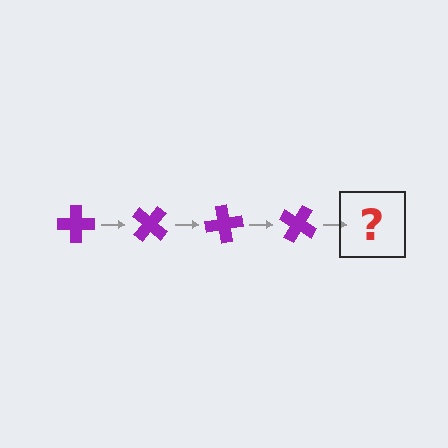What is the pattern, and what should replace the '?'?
The pattern is that the cross rotates 40 degrees each step. The '?' should be a purple cross rotated 160 degrees.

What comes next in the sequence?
The next element should be a purple cross rotated 160 degrees.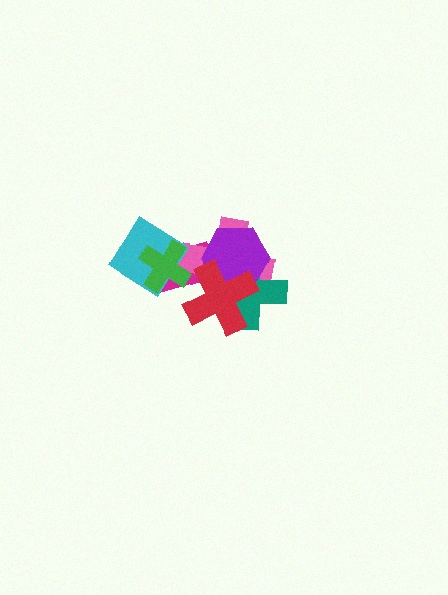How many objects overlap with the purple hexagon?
4 objects overlap with the purple hexagon.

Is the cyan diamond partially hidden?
Yes, it is partially covered by another shape.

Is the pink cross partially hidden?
Yes, it is partially covered by another shape.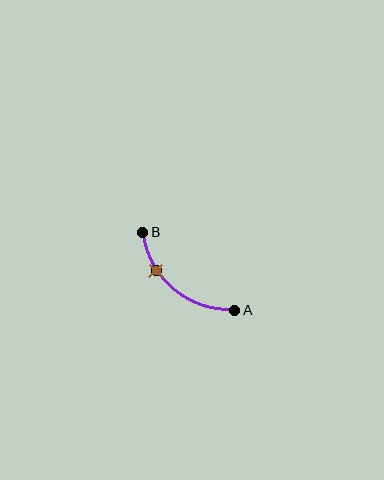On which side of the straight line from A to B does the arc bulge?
The arc bulges below and to the left of the straight line connecting A and B.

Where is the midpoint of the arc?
The arc midpoint is the point on the curve farthest from the straight line joining A and B. It sits below and to the left of that line.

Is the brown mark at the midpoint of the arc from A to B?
No. The brown mark lies on the arc but is closer to endpoint B. The arc midpoint would be at the point on the curve equidistant along the arc from both A and B.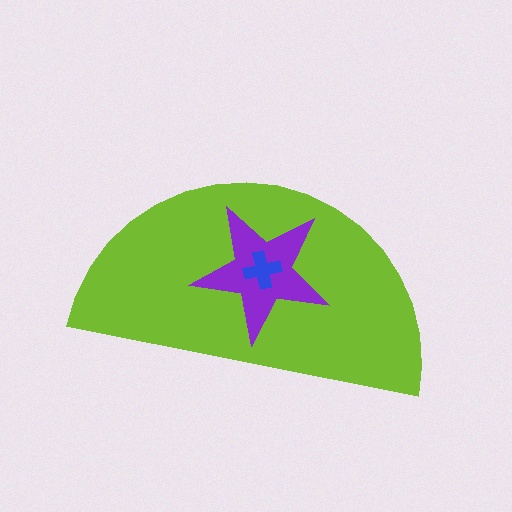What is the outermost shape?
The lime semicircle.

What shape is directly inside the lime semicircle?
The purple star.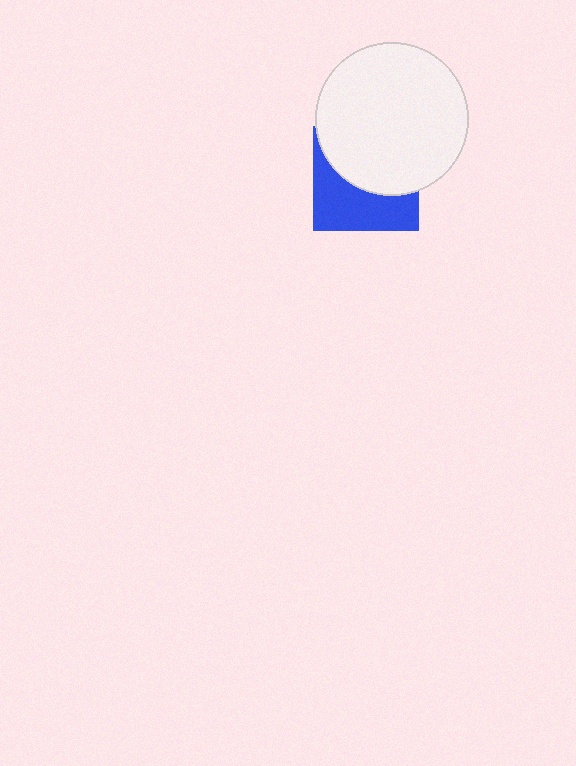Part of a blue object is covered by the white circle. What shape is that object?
It is a square.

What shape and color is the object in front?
The object in front is a white circle.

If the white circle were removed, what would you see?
You would see the complete blue square.